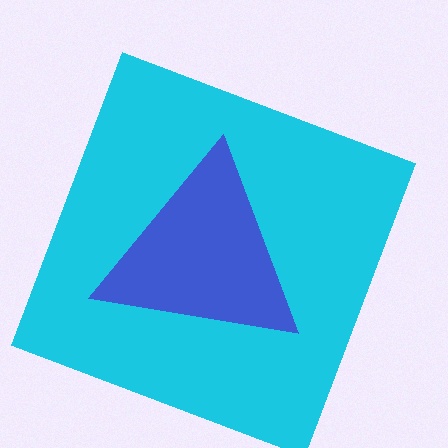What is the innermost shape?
The blue triangle.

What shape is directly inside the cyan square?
The blue triangle.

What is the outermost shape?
The cyan square.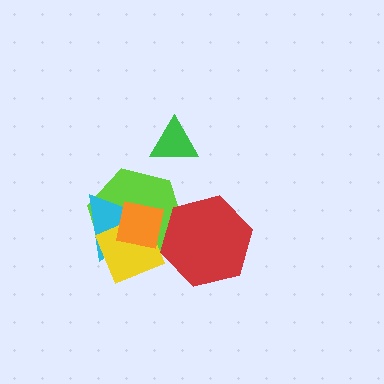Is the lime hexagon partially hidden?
Yes, it is partially covered by another shape.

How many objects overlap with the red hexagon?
1 object overlaps with the red hexagon.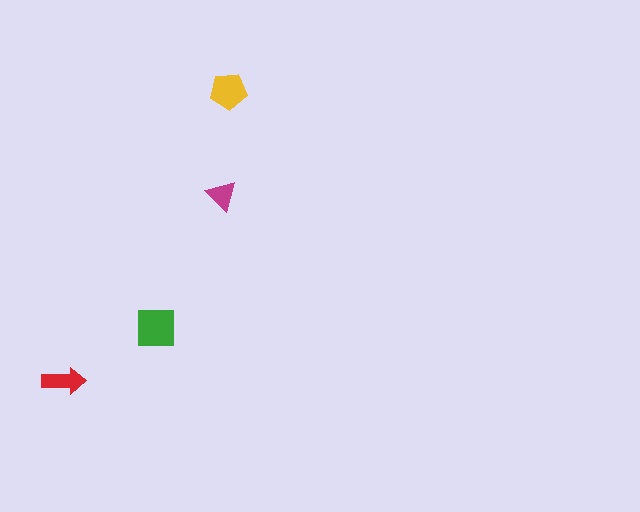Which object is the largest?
The green square.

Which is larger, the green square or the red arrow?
The green square.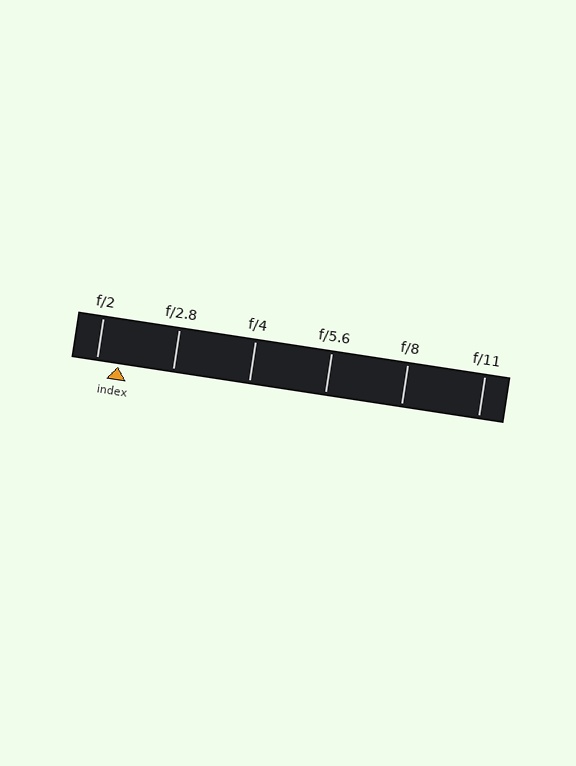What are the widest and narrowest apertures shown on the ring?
The widest aperture shown is f/2 and the narrowest is f/11.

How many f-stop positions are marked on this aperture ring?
There are 6 f-stop positions marked.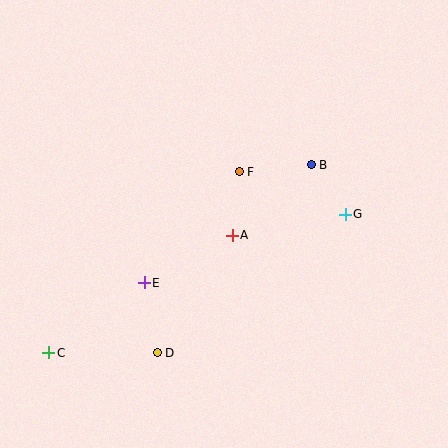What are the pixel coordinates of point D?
Point D is at (157, 353).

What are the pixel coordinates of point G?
Point G is at (345, 214).